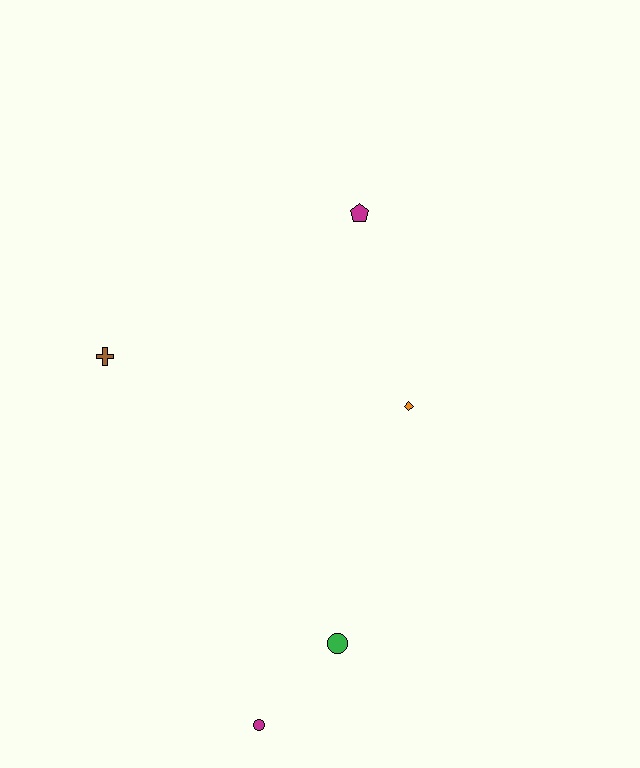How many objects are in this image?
There are 5 objects.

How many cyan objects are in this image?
There are no cyan objects.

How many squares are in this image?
There are no squares.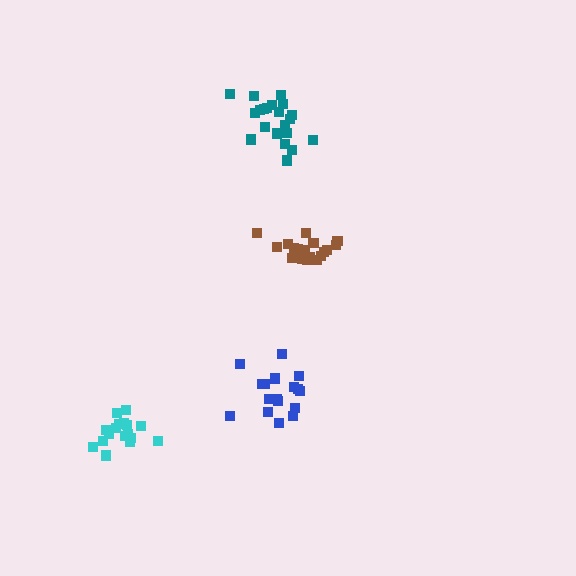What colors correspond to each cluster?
The clusters are colored: cyan, blue, brown, teal.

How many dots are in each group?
Group 1: 17 dots, Group 2: 17 dots, Group 3: 18 dots, Group 4: 21 dots (73 total).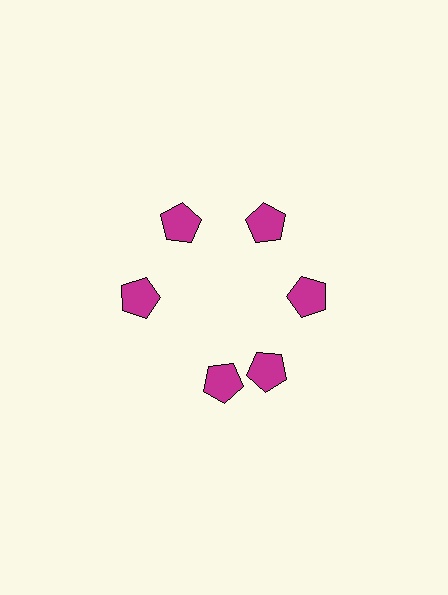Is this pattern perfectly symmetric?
No. The 6 magenta pentagons are arranged in a ring, but one element near the 7 o'clock position is rotated out of alignment along the ring, breaking the 6-fold rotational symmetry.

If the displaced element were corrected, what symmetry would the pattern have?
It would have 6-fold rotational symmetry — the pattern would map onto itself every 60 degrees.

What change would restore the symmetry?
The symmetry would be restored by rotating it back into even spacing with its neighbors so that all 6 pentagons sit at equal angles and equal distance from the center.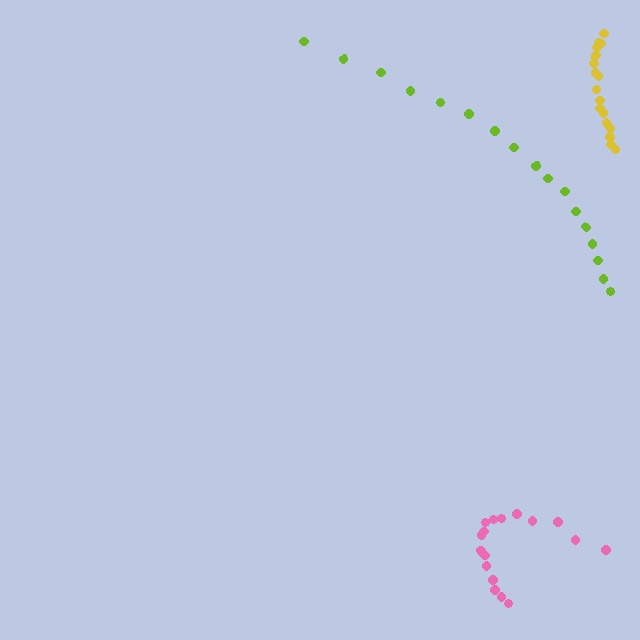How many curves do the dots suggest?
There are 3 distinct paths.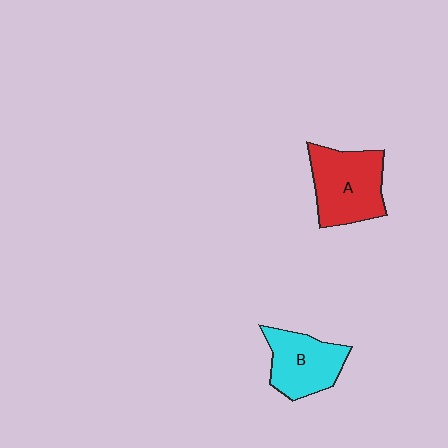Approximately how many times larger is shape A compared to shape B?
Approximately 1.2 times.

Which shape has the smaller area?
Shape B (cyan).